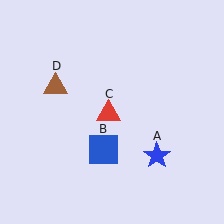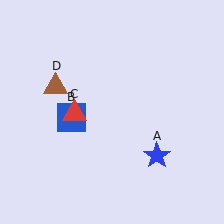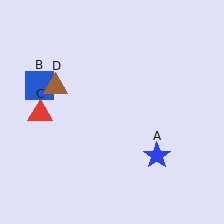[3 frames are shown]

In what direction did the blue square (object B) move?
The blue square (object B) moved up and to the left.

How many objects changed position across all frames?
2 objects changed position: blue square (object B), red triangle (object C).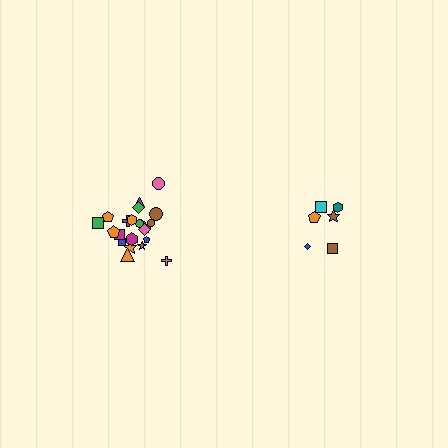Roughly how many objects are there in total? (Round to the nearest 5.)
Roughly 30 objects in total.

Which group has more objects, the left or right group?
The left group.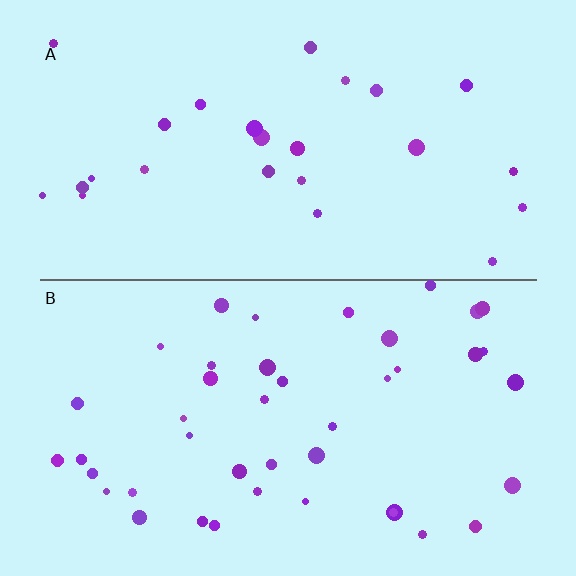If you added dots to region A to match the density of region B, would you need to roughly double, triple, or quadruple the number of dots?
Approximately double.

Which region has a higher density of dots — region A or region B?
B (the bottom).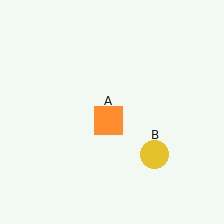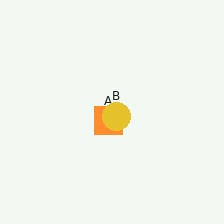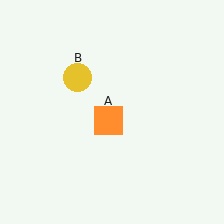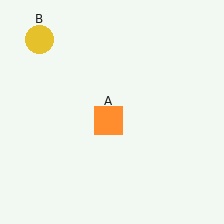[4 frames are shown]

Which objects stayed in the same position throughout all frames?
Orange square (object A) remained stationary.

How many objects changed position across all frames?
1 object changed position: yellow circle (object B).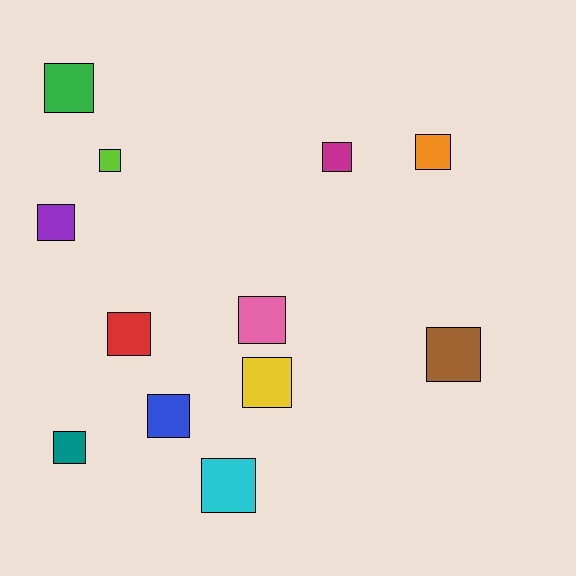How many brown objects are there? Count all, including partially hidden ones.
There is 1 brown object.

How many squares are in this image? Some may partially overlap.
There are 12 squares.